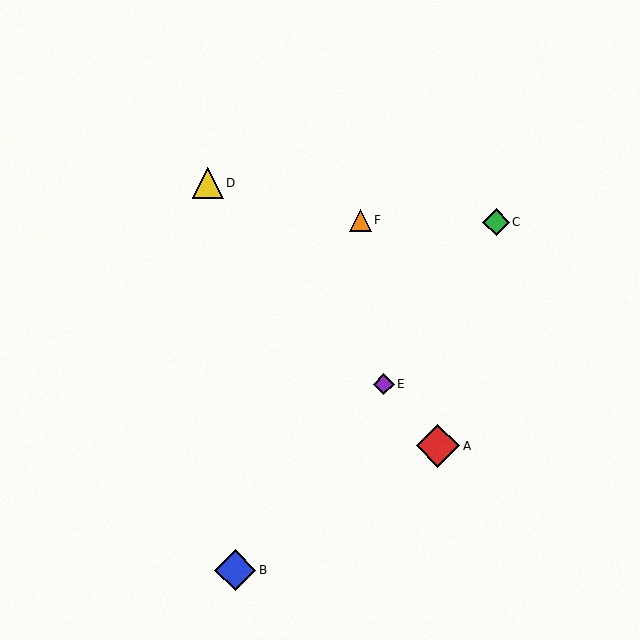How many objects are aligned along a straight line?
3 objects (A, D, E) are aligned along a straight line.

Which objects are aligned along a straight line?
Objects A, D, E are aligned along a straight line.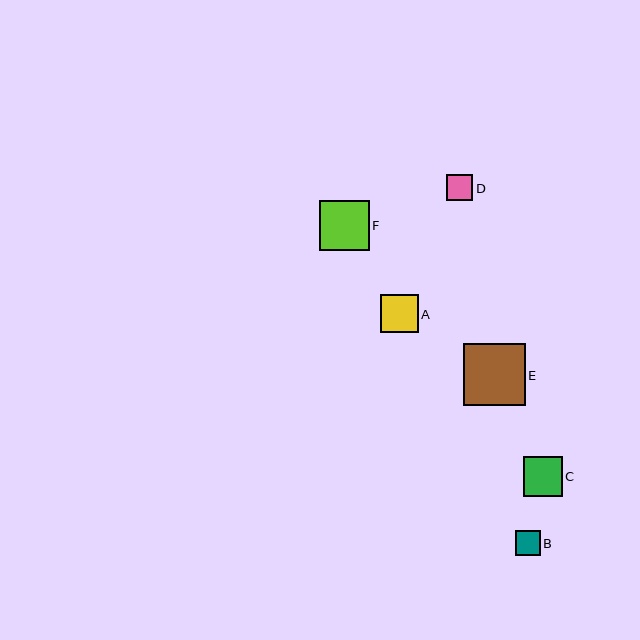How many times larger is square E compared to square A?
Square E is approximately 1.6 times the size of square A.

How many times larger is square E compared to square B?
Square E is approximately 2.5 times the size of square B.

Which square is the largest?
Square E is the largest with a size of approximately 61 pixels.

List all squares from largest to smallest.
From largest to smallest: E, F, C, A, D, B.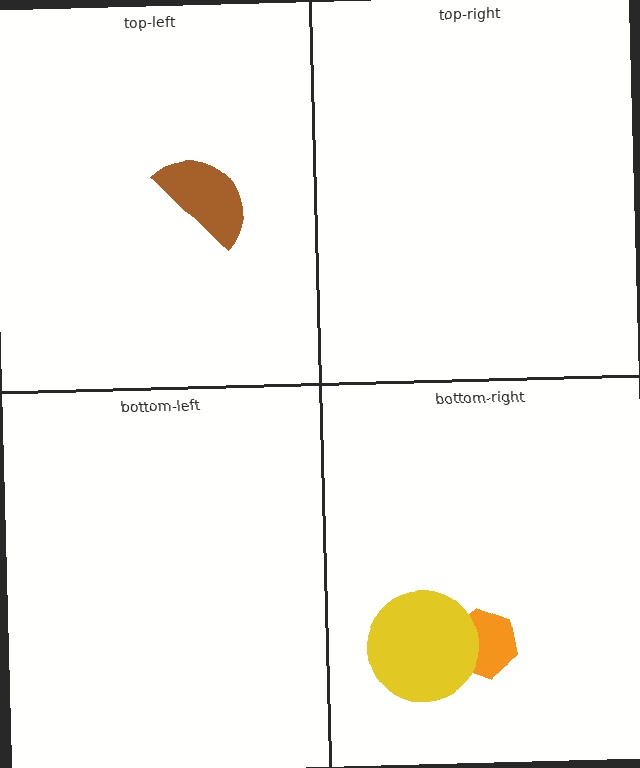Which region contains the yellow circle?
The bottom-right region.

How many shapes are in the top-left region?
1.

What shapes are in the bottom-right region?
The orange hexagon, the yellow circle.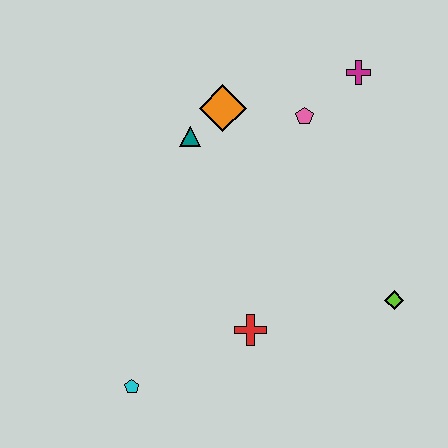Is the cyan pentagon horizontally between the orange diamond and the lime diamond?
No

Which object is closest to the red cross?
The cyan pentagon is closest to the red cross.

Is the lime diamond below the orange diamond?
Yes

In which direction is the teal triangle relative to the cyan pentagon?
The teal triangle is above the cyan pentagon.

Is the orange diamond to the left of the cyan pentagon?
No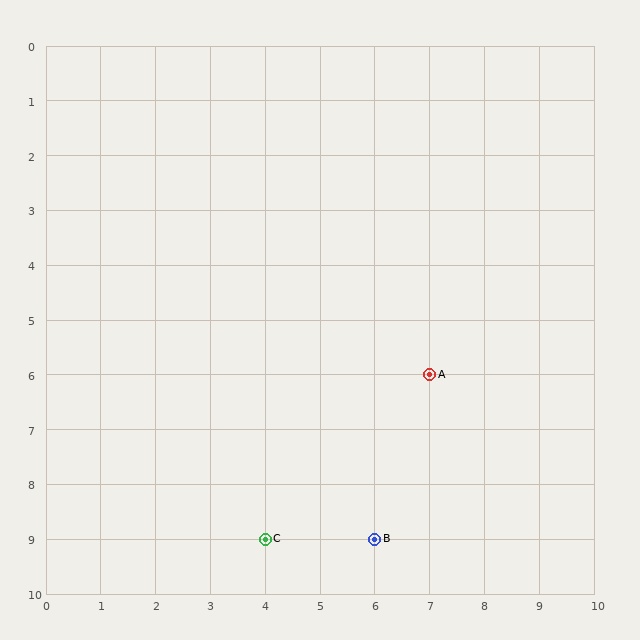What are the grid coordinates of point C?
Point C is at grid coordinates (4, 9).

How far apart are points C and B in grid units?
Points C and B are 2 columns apart.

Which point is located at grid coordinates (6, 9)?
Point B is at (6, 9).